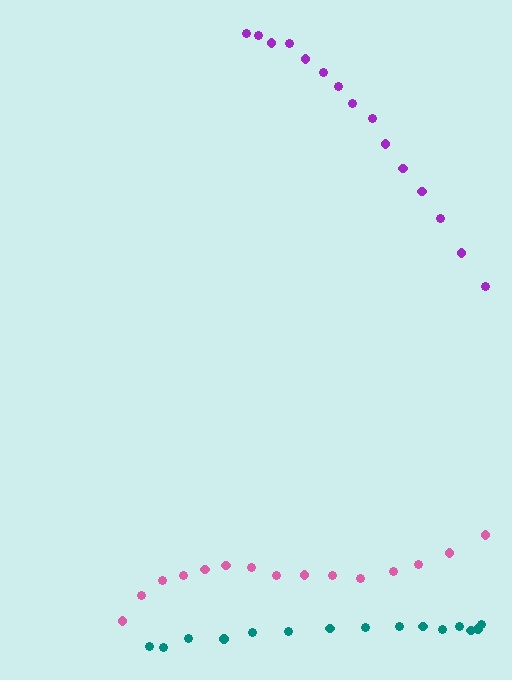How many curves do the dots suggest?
There are 3 distinct paths.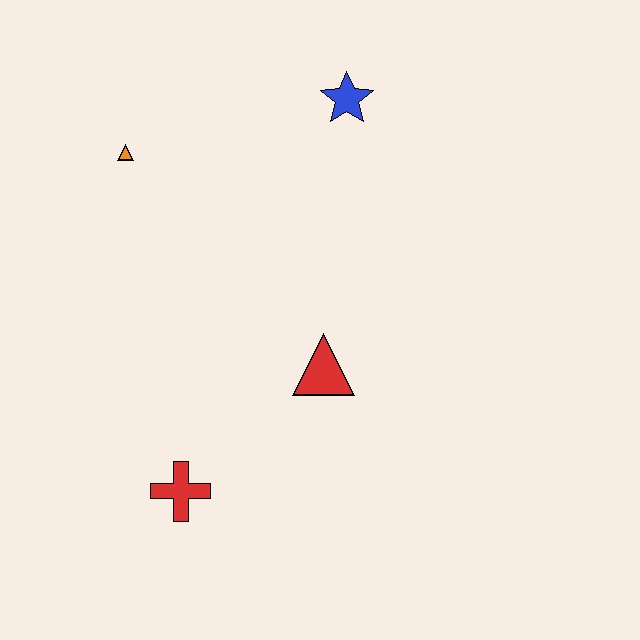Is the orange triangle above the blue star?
No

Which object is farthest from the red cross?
The blue star is farthest from the red cross.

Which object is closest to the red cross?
The red triangle is closest to the red cross.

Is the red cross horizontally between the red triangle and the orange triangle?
Yes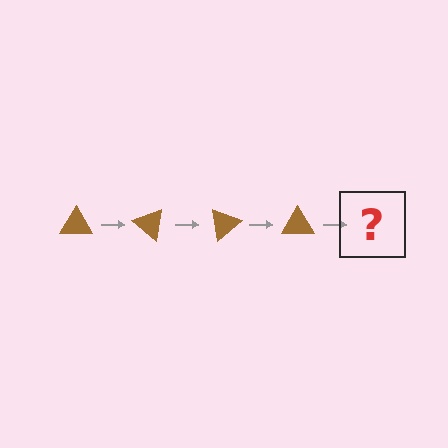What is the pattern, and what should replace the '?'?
The pattern is that the triangle rotates 40 degrees each step. The '?' should be a brown triangle rotated 160 degrees.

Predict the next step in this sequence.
The next step is a brown triangle rotated 160 degrees.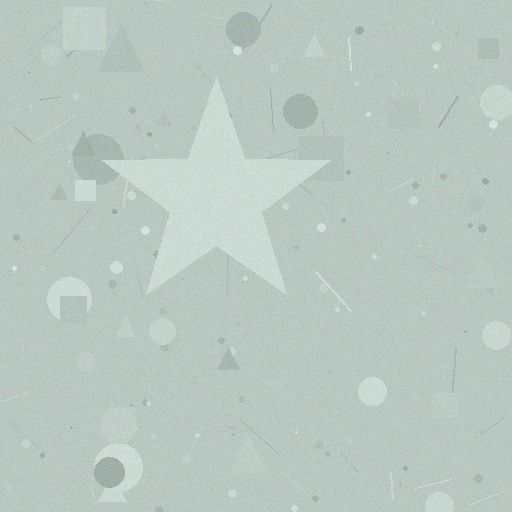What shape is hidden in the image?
A star is hidden in the image.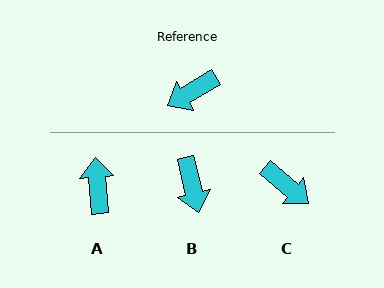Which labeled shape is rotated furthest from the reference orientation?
A, about 116 degrees away.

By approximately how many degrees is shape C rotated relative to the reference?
Approximately 110 degrees counter-clockwise.